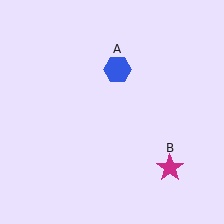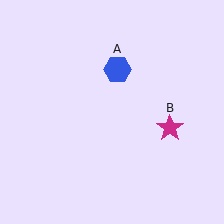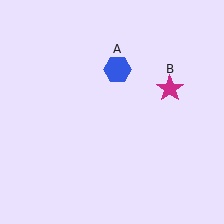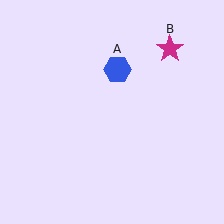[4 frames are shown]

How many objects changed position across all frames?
1 object changed position: magenta star (object B).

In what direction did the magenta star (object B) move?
The magenta star (object B) moved up.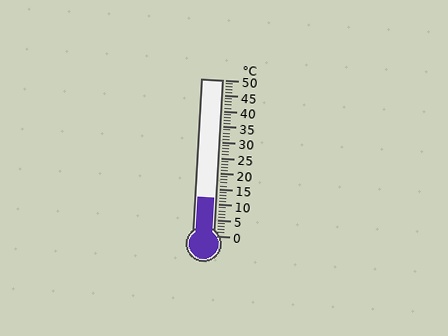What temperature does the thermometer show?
The thermometer shows approximately 12°C.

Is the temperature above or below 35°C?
The temperature is below 35°C.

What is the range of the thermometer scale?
The thermometer scale ranges from 0°C to 50°C.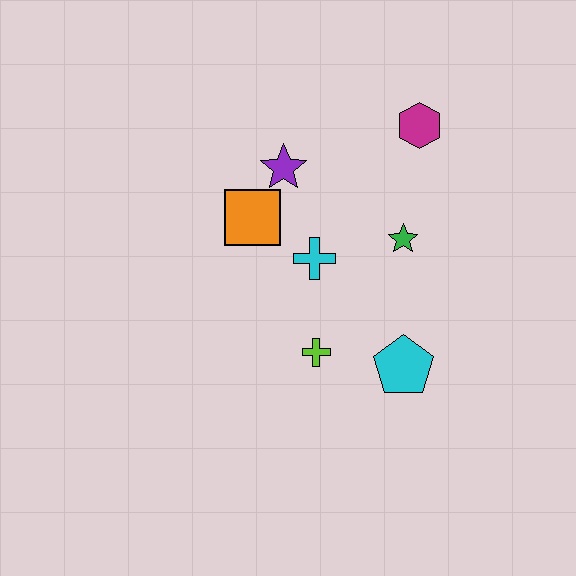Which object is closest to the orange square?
The purple star is closest to the orange square.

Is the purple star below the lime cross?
No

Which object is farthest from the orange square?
The cyan pentagon is farthest from the orange square.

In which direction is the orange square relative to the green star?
The orange square is to the left of the green star.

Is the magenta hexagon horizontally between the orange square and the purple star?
No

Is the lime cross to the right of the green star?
No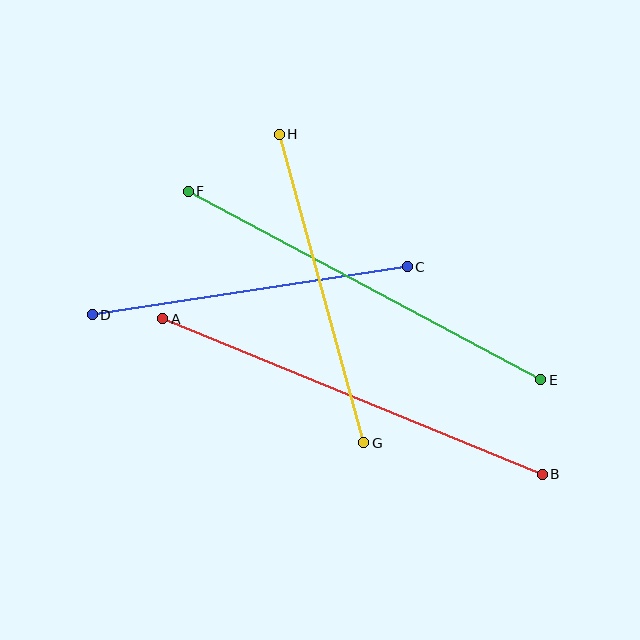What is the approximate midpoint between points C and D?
The midpoint is at approximately (250, 291) pixels.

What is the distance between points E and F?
The distance is approximately 400 pixels.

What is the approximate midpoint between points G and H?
The midpoint is at approximately (322, 289) pixels.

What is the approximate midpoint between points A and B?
The midpoint is at approximately (353, 396) pixels.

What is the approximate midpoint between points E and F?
The midpoint is at approximately (364, 286) pixels.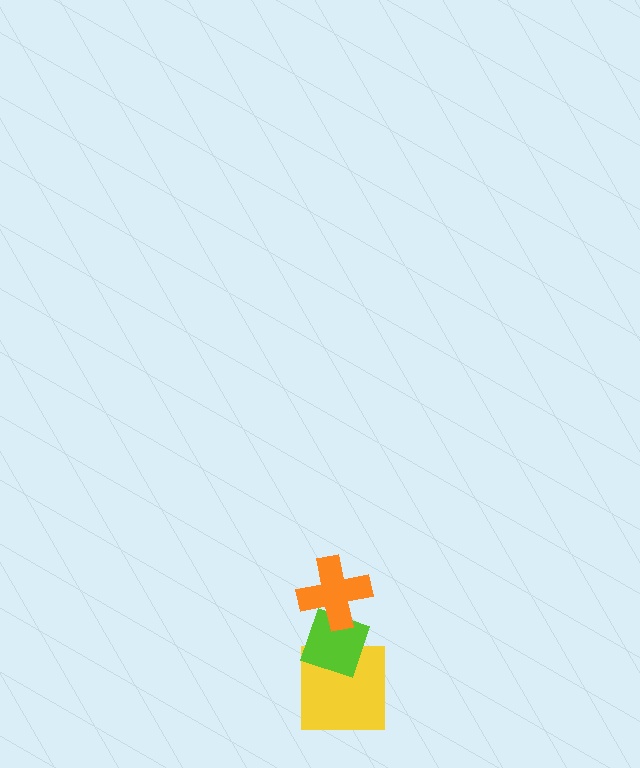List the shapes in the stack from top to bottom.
From top to bottom: the orange cross, the lime diamond, the yellow square.